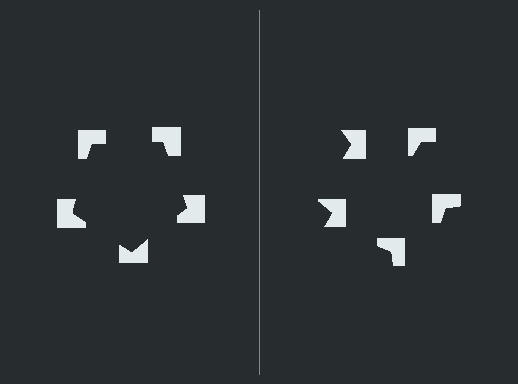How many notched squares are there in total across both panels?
10 — 5 on each side.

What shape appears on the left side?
An illusory pentagon.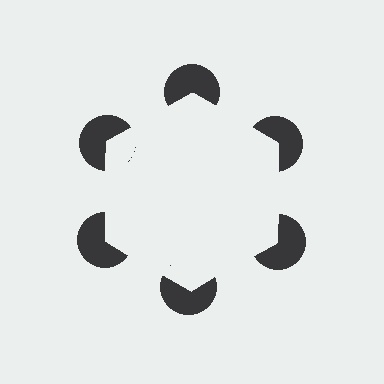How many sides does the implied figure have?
6 sides.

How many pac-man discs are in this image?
There are 6 — one at each vertex of the illusory hexagon.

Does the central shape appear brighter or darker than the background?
It typically appears slightly brighter than the background, even though no actual brightness change is drawn.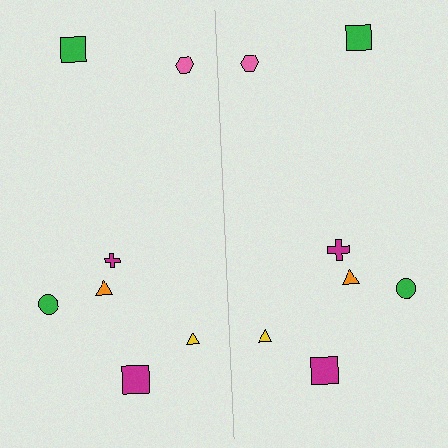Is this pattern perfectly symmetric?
No, the pattern is not perfectly symmetric. The magenta cross on the right side has a different size than its mirror counterpart.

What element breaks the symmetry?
The magenta cross on the right side has a different size than its mirror counterpart.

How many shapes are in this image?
There are 14 shapes in this image.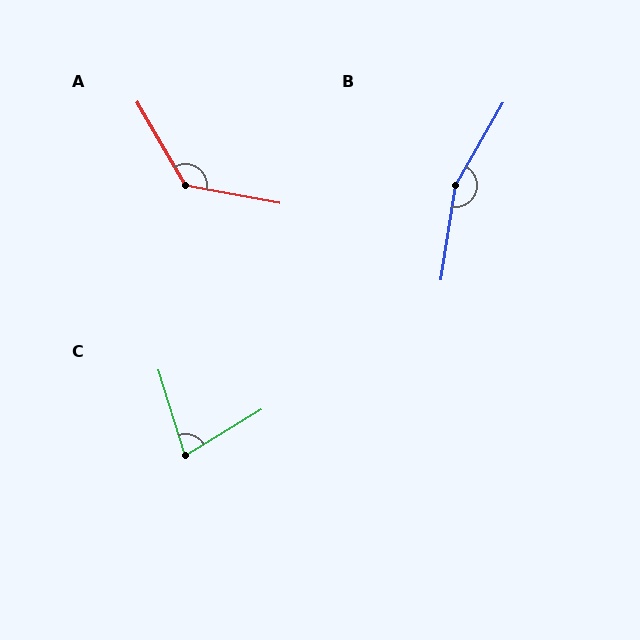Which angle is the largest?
B, at approximately 159 degrees.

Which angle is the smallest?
C, at approximately 76 degrees.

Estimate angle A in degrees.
Approximately 130 degrees.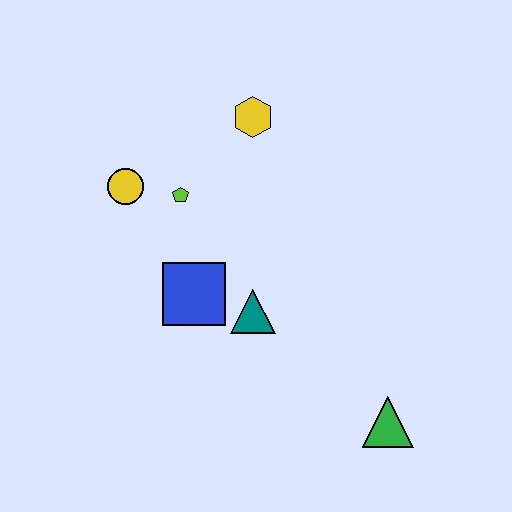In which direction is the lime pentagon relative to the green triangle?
The lime pentagon is above the green triangle.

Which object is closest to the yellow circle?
The lime pentagon is closest to the yellow circle.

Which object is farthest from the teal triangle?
The yellow hexagon is farthest from the teal triangle.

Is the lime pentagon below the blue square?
No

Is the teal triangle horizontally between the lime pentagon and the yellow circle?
No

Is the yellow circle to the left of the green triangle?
Yes